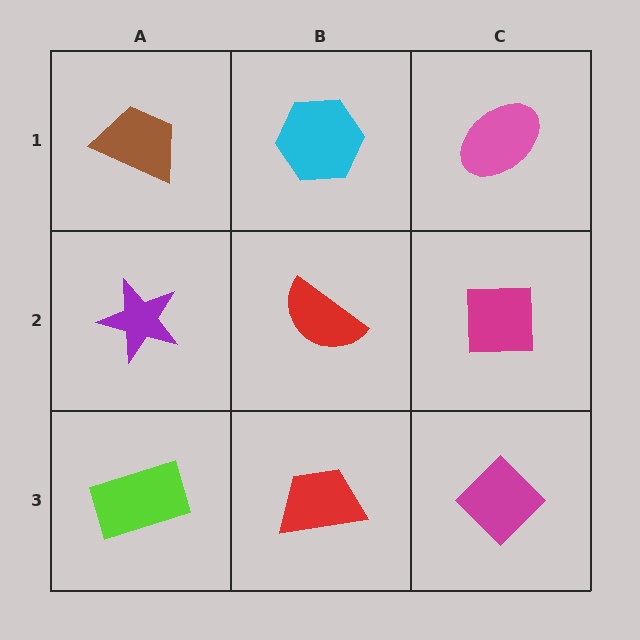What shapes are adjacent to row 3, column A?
A purple star (row 2, column A), a red trapezoid (row 3, column B).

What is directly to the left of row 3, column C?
A red trapezoid.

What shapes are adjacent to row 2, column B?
A cyan hexagon (row 1, column B), a red trapezoid (row 3, column B), a purple star (row 2, column A), a magenta square (row 2, column C).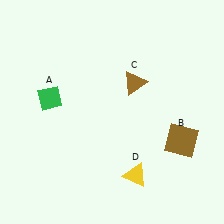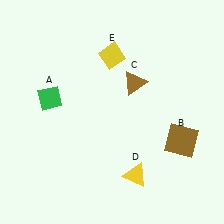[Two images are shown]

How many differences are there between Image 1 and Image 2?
There is 1 difference between the two images.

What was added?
A yellow diamond (E) was added in Image 2.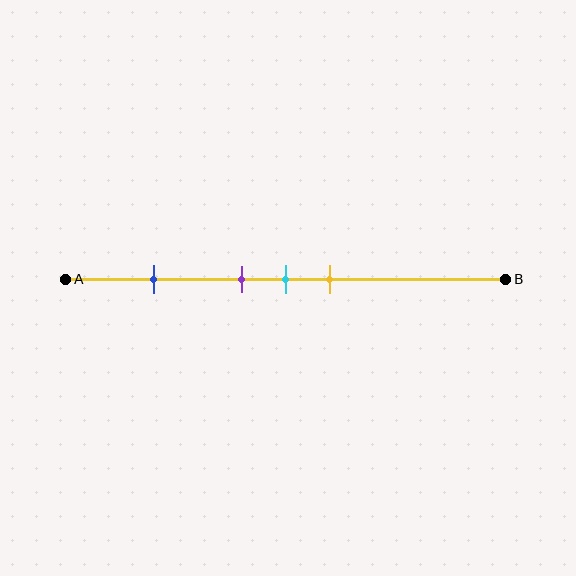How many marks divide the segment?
There are 4 marks dividing the segment.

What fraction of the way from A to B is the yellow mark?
The yellow mark is approximately 60% (0.6) of the way from A to B.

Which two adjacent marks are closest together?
The purple and cyan marks are the closest adjacent pair.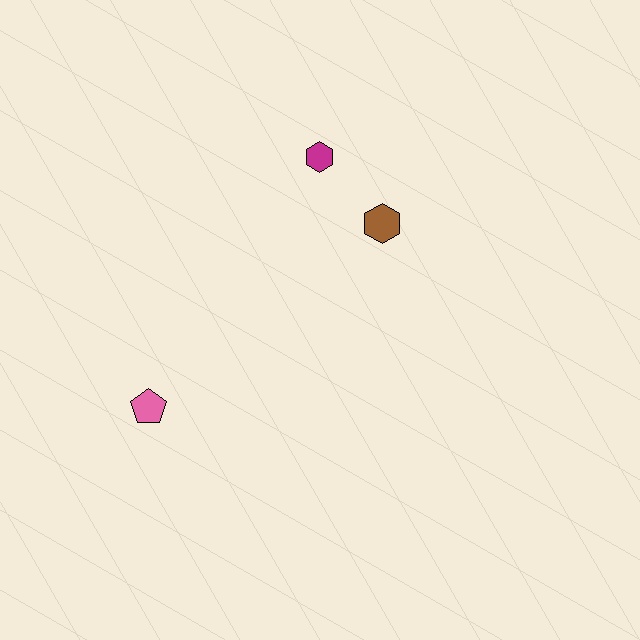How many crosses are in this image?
There are no crosses.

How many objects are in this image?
There are 3 objects.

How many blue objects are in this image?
There are no blue objects.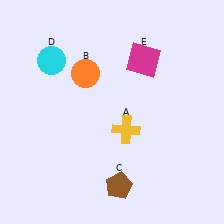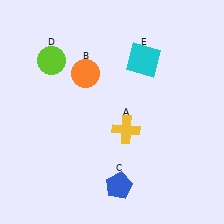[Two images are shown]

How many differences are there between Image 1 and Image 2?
There are 3 differences between the two images.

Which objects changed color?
C changed from brown to blue. D changed from cyan to lime. E changed from magenta to cyan.